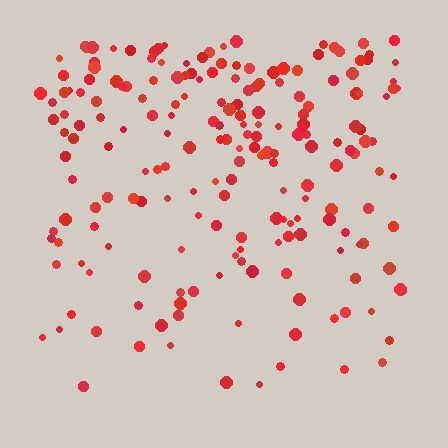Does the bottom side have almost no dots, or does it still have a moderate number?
Still a moderate number, just noticeably fewer than the top.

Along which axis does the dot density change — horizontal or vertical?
Vertical.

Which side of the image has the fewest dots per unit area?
The bottom.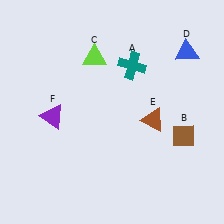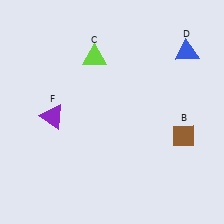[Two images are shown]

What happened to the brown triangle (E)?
The brown triangle (E) was removed in Image 2. It was in the bottom-right area of Image 1.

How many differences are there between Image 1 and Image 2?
There are 2 differences between the two images.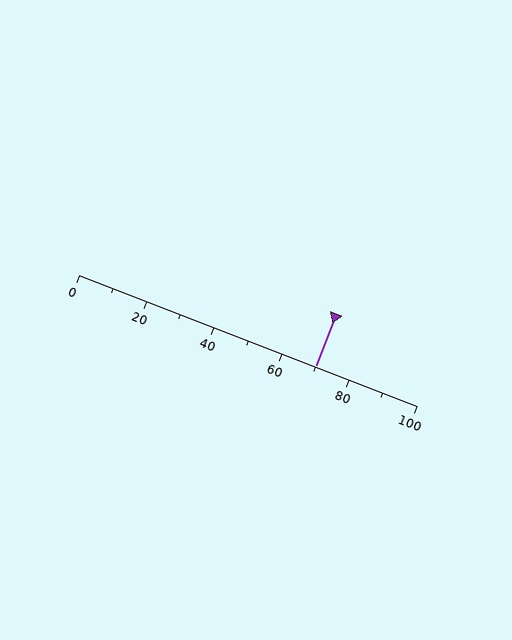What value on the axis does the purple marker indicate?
The marker indicates approximately 70.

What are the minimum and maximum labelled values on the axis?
The axis runs from 0 to 100.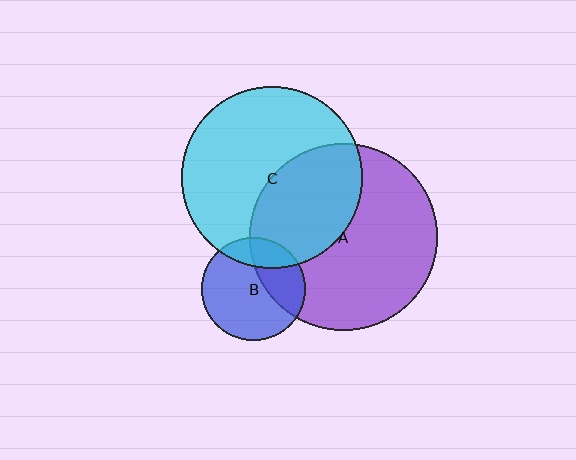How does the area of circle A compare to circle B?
Approximately 3.3 times.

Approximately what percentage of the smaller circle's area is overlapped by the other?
Approximately 35%.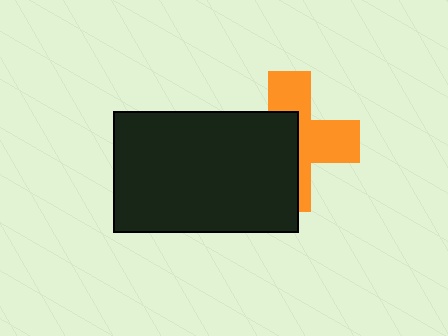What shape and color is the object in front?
The object in front is a black rectangle.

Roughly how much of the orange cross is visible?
About half of it is visible (roughly 49%).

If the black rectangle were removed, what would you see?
You would see the complete orange cross.